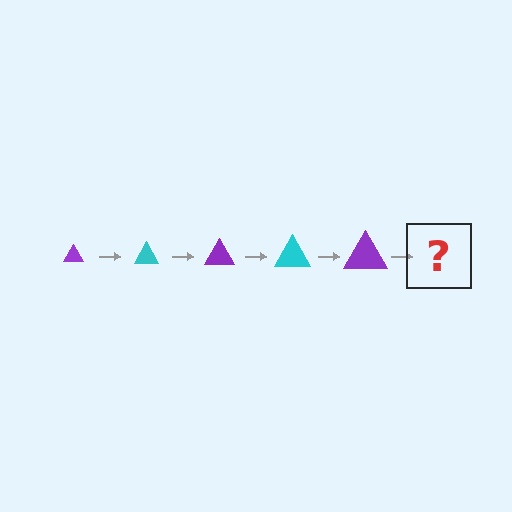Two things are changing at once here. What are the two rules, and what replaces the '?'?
The two rules are that the triangle grows larger each step and the color cycles through purple and cyan. The '?' should be a cyan triangle, larger than the previous one.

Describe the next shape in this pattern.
It should be a cyan triangle, larger than the previous one.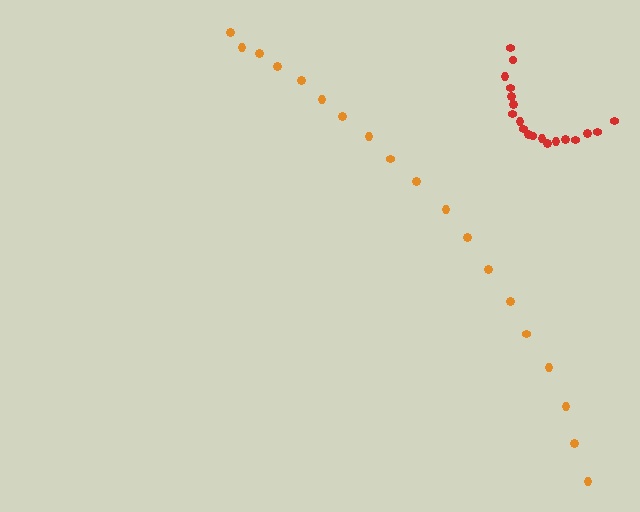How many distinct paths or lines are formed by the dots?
There are 2 distinct paths.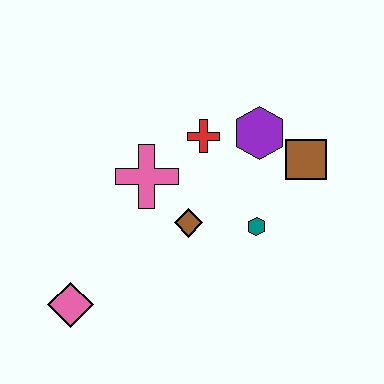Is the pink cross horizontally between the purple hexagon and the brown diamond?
No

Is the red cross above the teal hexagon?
Yes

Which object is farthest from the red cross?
The pink diamond is farthest from the red cross.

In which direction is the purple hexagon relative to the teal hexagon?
The purple hexagon is above the teal hexagon.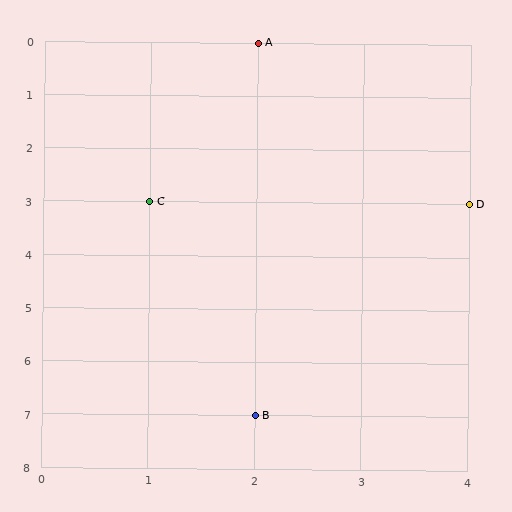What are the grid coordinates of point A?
Point A is at grid coordinates (2, 0).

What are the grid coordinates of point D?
Point D is at grid coordinates (4, 3).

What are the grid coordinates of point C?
Point C is at grid coordinates (1, 3).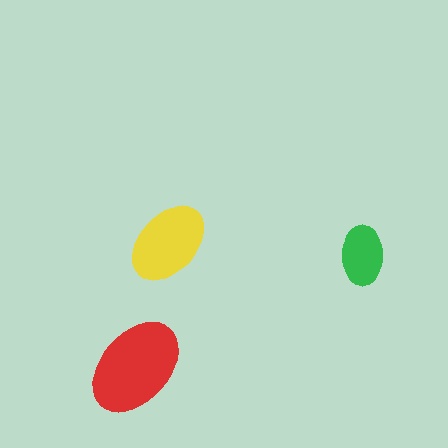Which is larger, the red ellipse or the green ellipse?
The red one.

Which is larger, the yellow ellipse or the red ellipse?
The red one.